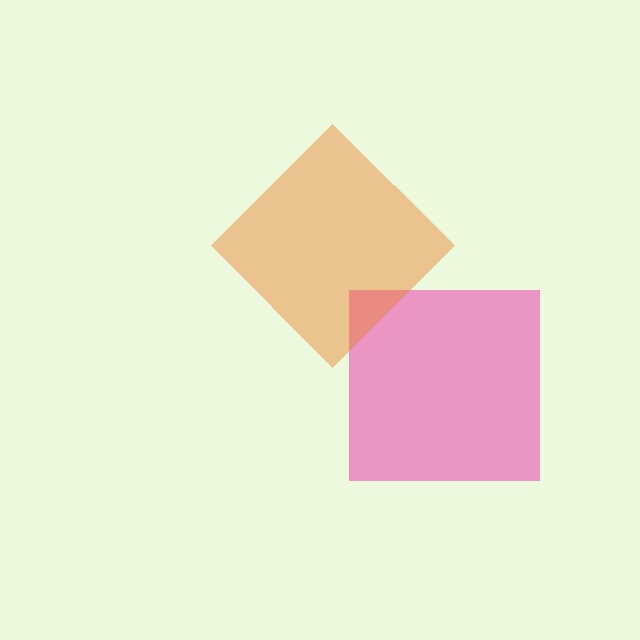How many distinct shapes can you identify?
There are 2 distinct shapes: a pink square, an orange diamond.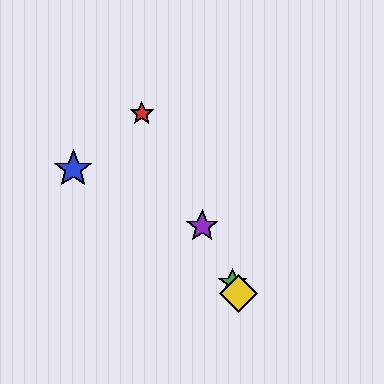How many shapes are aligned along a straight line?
4 shapes (the red star, the green star, the yellow diamond, the purple star) are aligned along a straight line.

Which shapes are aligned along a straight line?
The red star, the green star, the yellow diamond, the purple star are aligned along a straight line.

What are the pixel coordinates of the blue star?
The blue star is at (73, 169).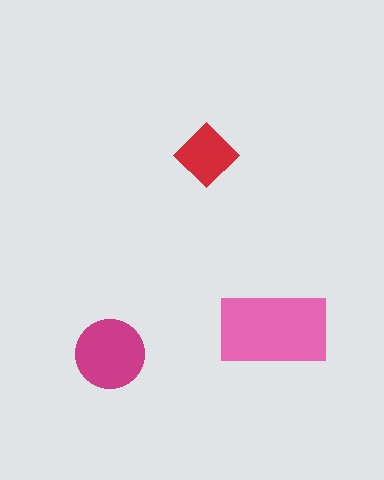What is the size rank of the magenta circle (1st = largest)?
2nd.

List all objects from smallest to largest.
The red diamond, the magenta circle, the pink rectangle.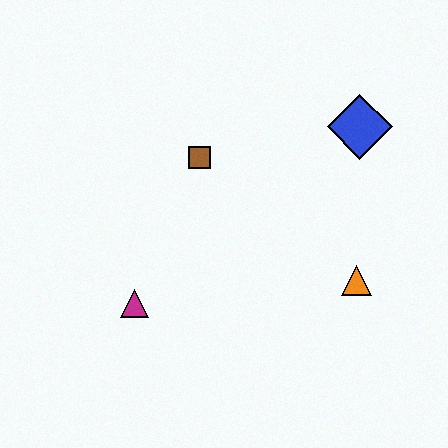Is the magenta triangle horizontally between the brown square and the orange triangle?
No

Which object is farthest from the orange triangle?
The magenta triangle is farthest from the orange triangle.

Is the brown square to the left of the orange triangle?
Yes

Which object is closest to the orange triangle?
The blue diamond is closest to the orange triangle.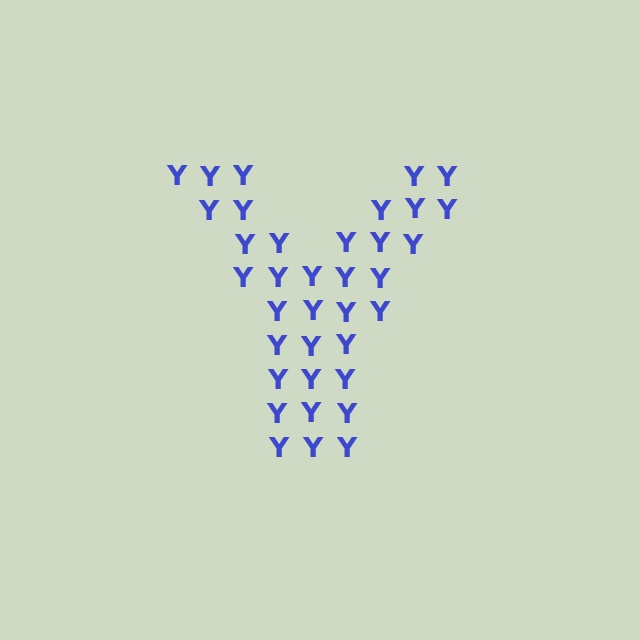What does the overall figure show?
The overall figure shows the letter Y.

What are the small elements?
The small elements are letter Y's.